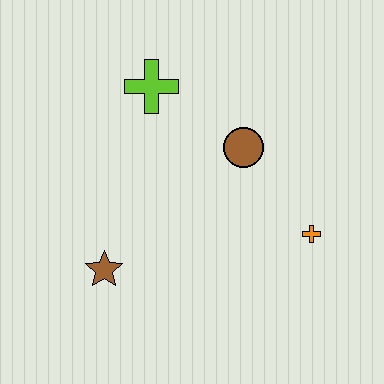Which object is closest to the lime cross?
The brown circle is closest to the lime cross.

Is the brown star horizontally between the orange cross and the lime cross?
No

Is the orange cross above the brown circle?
No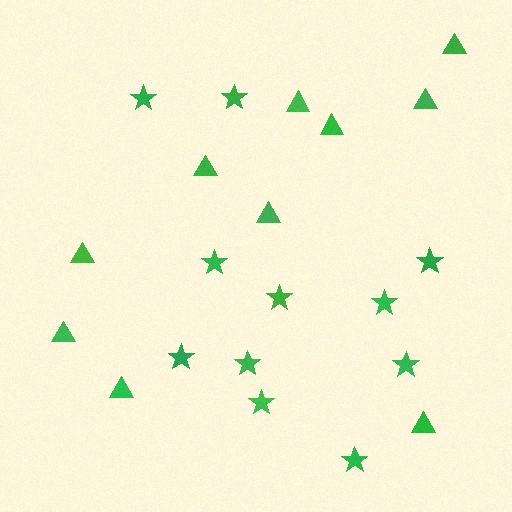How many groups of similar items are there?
There are 2 groups: one group of stars (11) and one group of triangles (10).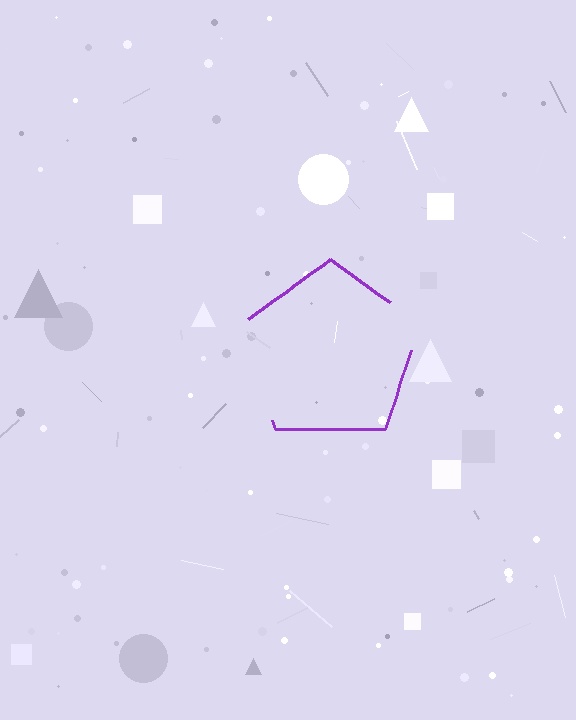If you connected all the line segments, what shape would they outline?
They would outline a pentagon.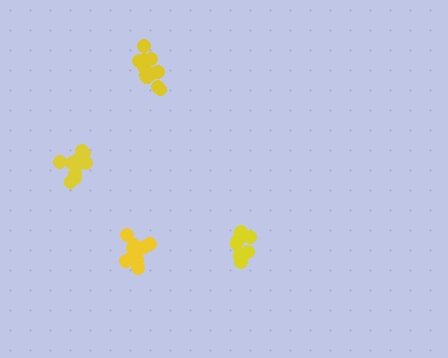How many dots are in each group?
Group 1: 11 dots, Group 2: 12 dots, Group 3: 12 dots, Group 4: 8 dots (43 total).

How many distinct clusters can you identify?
There are 4 distinct clusters.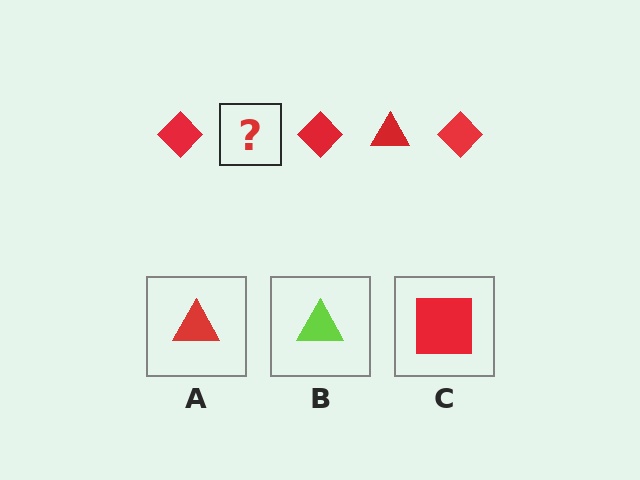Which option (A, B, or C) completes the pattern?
A.